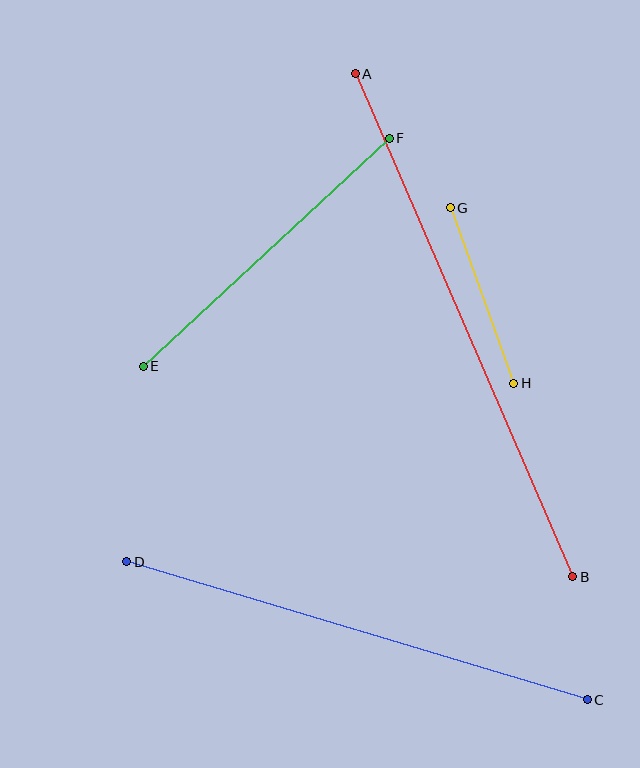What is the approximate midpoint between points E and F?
The midpoint is at approximately (266, 252) pixels.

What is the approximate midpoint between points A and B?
The midpoint is at approximately (464, 325) pixels.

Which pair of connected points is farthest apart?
Points A and B are farthest apart.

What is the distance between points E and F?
The distance is approximately 335 pixels.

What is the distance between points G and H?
The distance is approximately 186 pixels.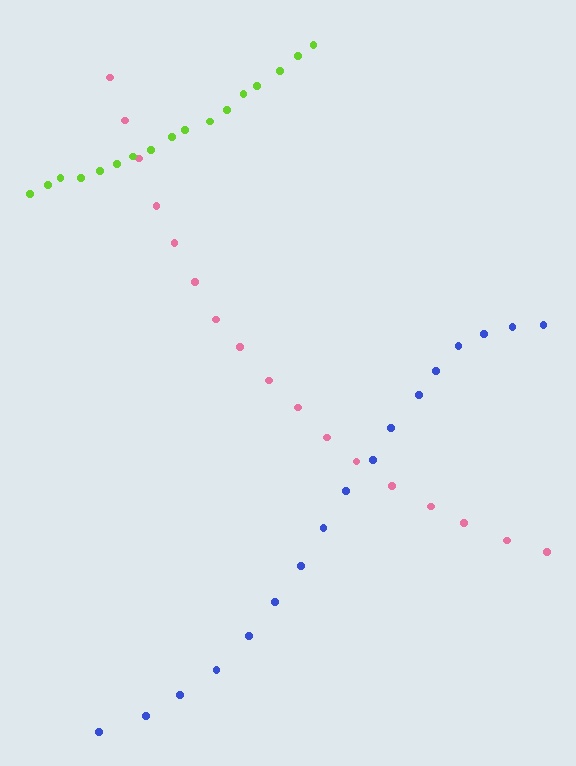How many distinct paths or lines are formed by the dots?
There are 3 distinct paths.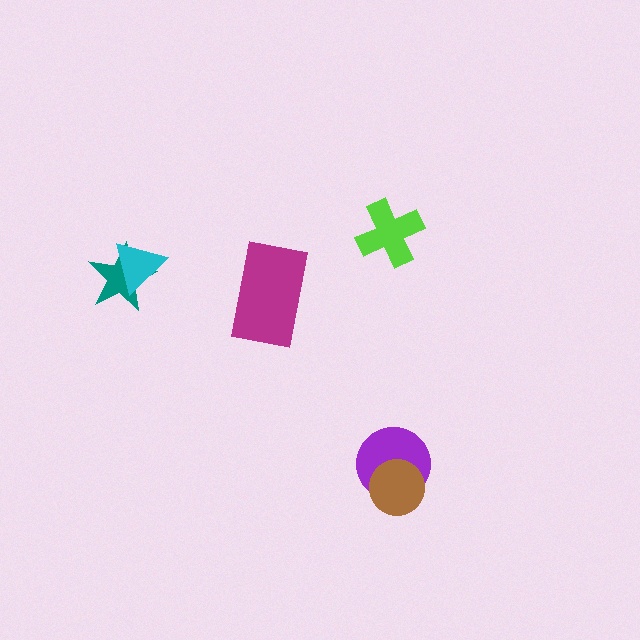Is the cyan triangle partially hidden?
No, no other shape covers it.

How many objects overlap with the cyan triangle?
1 object overlaps with the cyan triangle.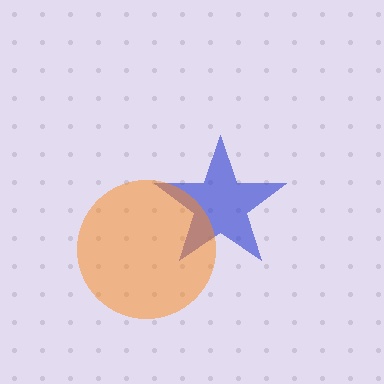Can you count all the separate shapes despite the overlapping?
Yes, there are 2 separate shapes.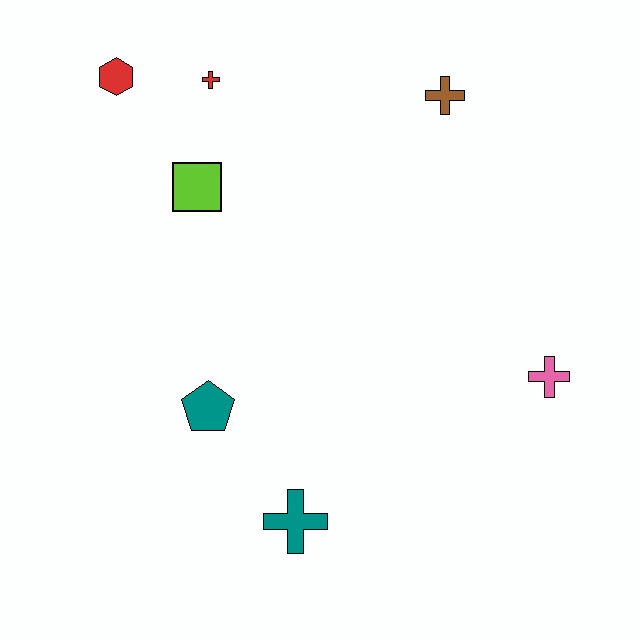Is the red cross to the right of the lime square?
Yes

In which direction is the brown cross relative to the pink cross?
The brown cross is above the pink cross.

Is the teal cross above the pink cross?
No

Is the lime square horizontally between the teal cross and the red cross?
No